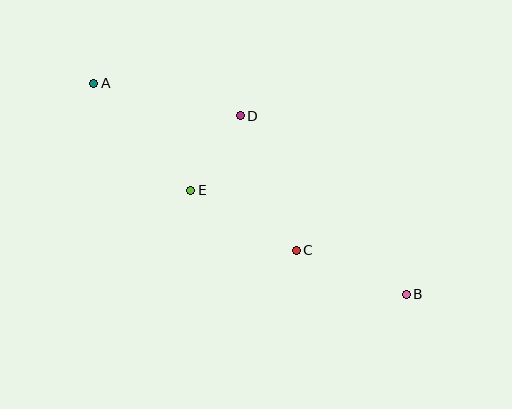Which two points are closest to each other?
Points D and E are closest to each other.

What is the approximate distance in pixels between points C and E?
The distance between C and E is approximately 122 pixels.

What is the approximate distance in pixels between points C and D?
The distance between C and D is approximately 146 pixels.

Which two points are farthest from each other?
Points A and B are farthest from each other.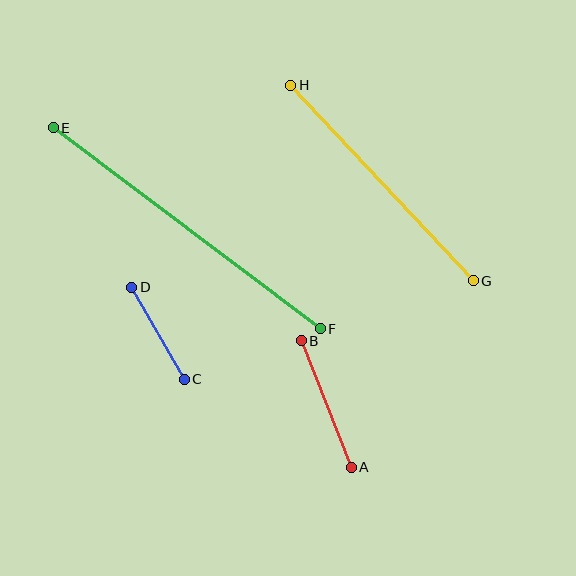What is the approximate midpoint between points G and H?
The midpoint is at approximately (382, 183) pixels.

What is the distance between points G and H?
The distance is approximately 267 pixels.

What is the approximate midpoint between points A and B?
The midpoint is at approximately (326, 404) pixels.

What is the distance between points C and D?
The distance is approximately 106 pixels.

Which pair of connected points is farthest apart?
Points E and F are farthest apart.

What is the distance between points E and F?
The distance is approximately 334 pixels.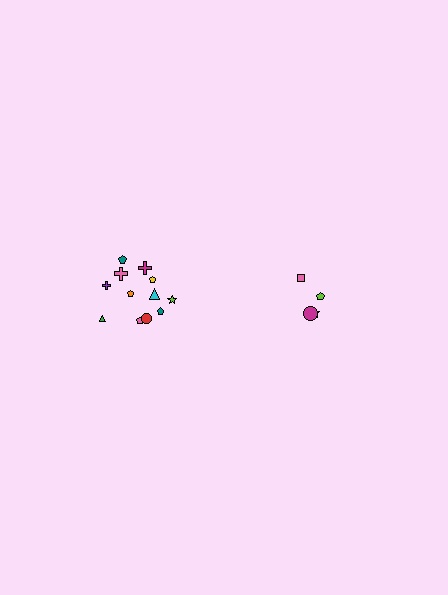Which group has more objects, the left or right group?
The left group.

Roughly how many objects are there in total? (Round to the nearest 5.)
Roughly 15 objects in total.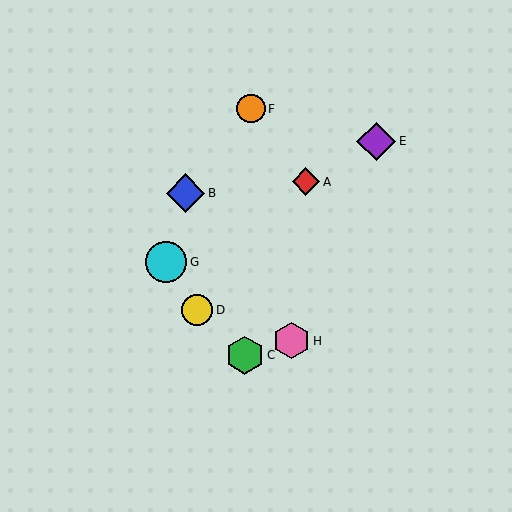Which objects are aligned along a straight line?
Objects A, E, G are aligned along a straight line.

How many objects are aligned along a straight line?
3 objects (A, E, G) are aligned along a straight line.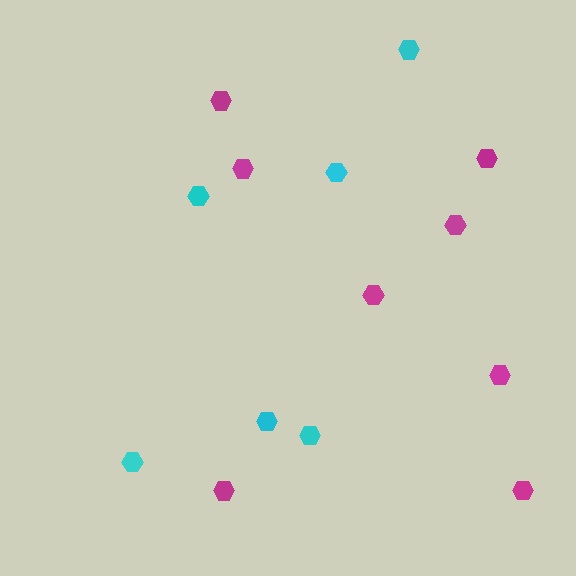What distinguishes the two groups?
There are 2 groups: one group of cyan hexagons (6) and one group of magenta hexagons (8).